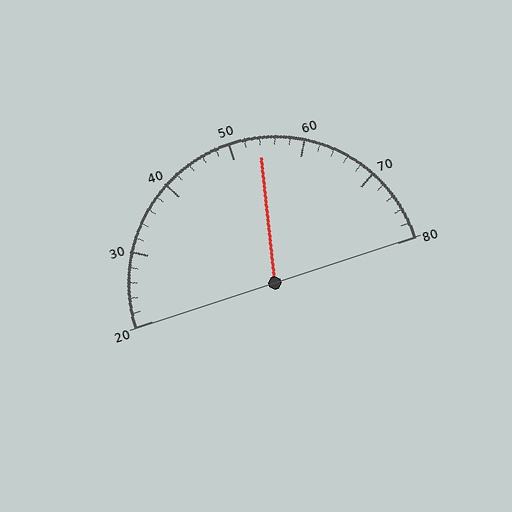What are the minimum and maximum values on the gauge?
The gauge ranges from 20 to 80.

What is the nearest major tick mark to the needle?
The nearest major tick mark is 50.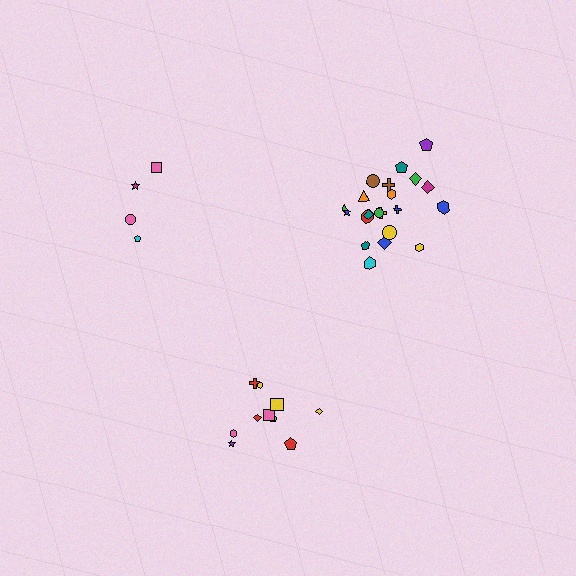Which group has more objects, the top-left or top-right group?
The top-right group.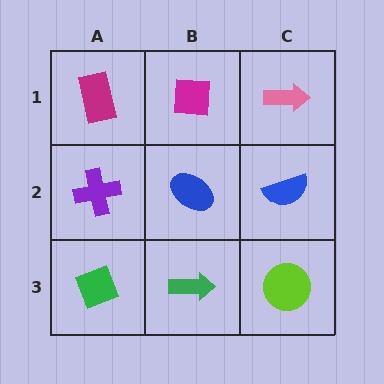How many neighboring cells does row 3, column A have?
2.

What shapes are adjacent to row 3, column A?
A purple cross (row 2, column A), a green arrow (row 3, column B).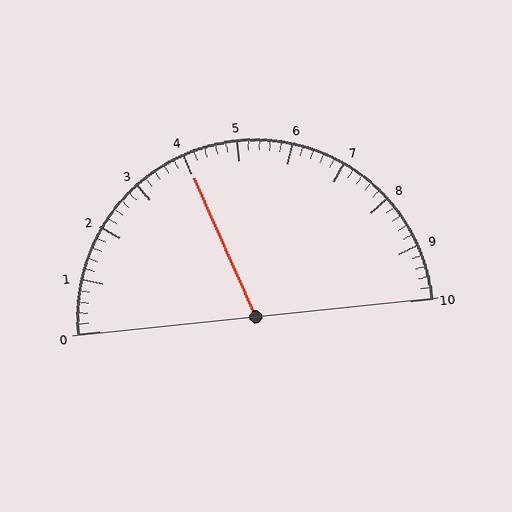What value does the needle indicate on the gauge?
The needle indicates approximately 4.0.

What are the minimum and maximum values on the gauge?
The gauge ranges from 0 to 10.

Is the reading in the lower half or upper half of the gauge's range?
The reading is in the lower half of the range (0 to 10).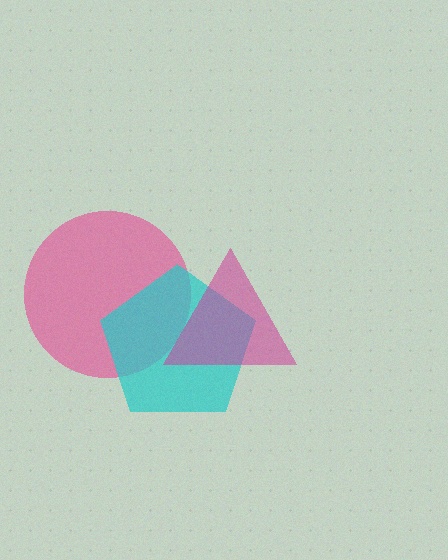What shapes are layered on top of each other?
The layered shapes are: a pink circle, a cyan pentagon, a magenta triangle.